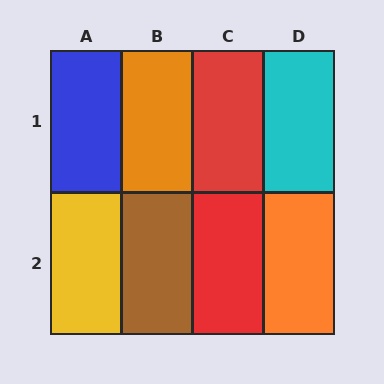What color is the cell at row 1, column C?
Red.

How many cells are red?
2 cells are red.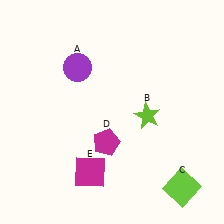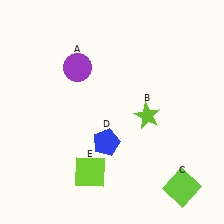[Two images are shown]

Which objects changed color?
D changed from magenta to blue. E changed from magenta to lime.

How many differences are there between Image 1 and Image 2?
There are 2 differences between the two images.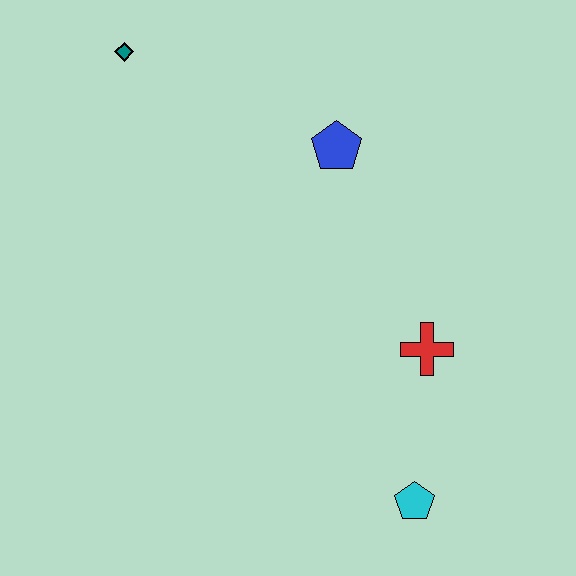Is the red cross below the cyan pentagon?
No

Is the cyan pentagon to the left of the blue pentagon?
No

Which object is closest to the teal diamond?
The blue pentagon is closest to the teal diamond.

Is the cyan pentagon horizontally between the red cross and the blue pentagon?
Yes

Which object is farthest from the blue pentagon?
The cyan pentagon is farthest from the blue pentagon.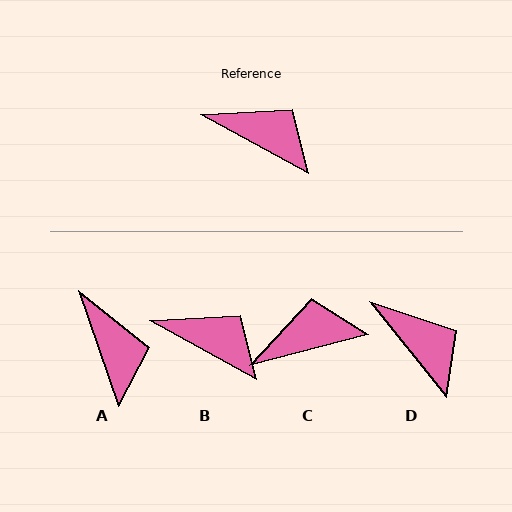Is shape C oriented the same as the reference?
No, it is off by about 44 degrees.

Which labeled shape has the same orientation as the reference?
B.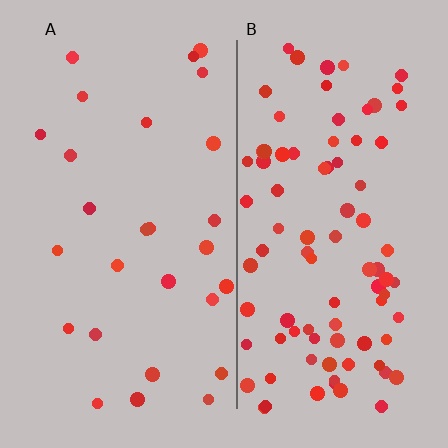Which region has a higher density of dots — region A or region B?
B (the right).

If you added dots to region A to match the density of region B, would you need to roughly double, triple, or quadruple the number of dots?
Approximately triple.